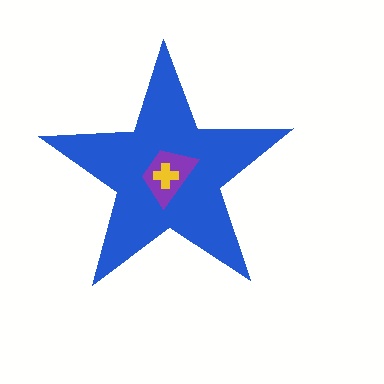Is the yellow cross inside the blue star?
Yes.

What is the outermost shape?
The blue star.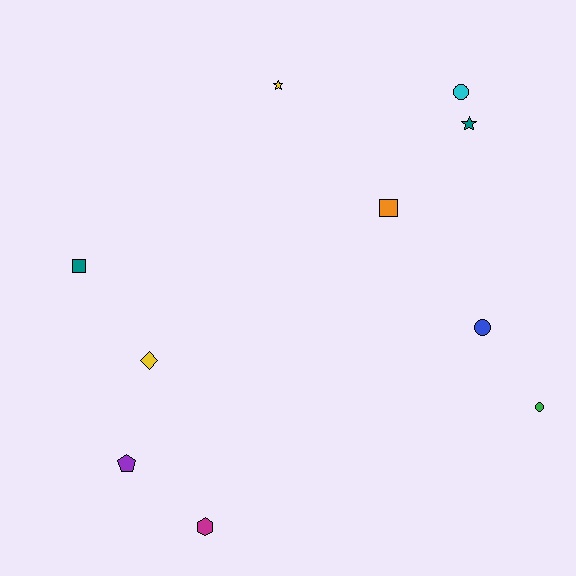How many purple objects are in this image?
There is 1 purple object.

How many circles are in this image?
There are 3 circles.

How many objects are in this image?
There are 10 objects.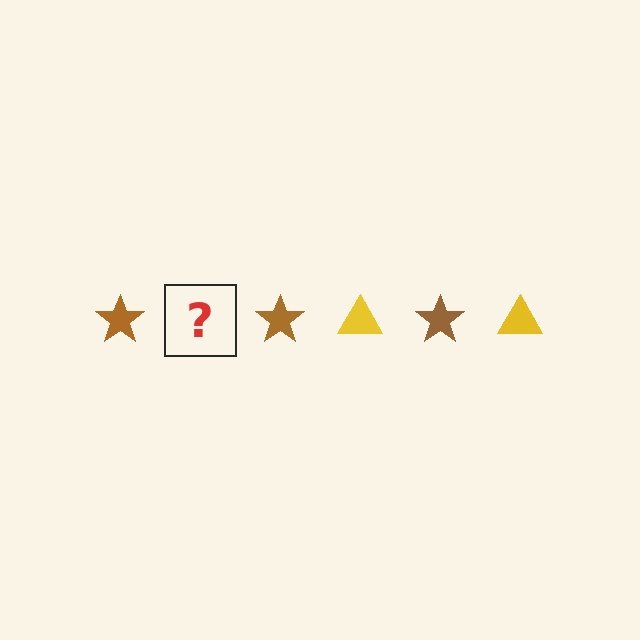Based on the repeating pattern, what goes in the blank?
The blank should be a yellow triangle.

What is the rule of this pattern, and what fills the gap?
The rule is that the pattern alternates between brown star and yellow triangle. The gap should be filled with a yellow triangle.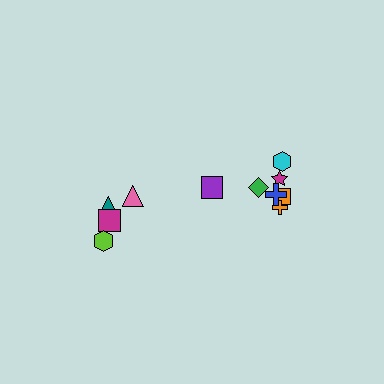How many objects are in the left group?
There are 4 objects.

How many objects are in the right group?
There are 7 objects.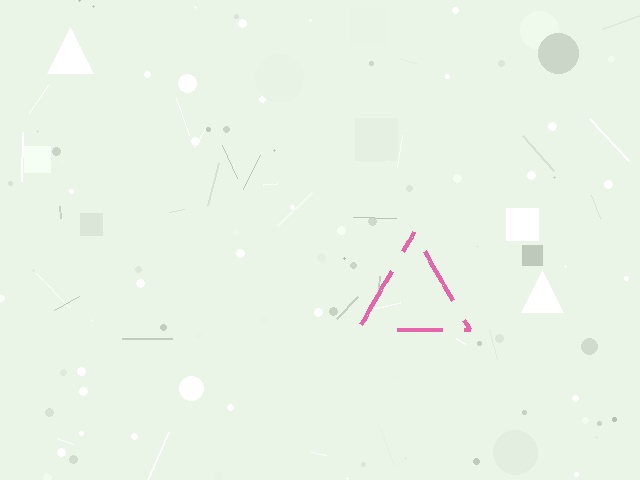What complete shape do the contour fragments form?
The contour fragments form a triangle.